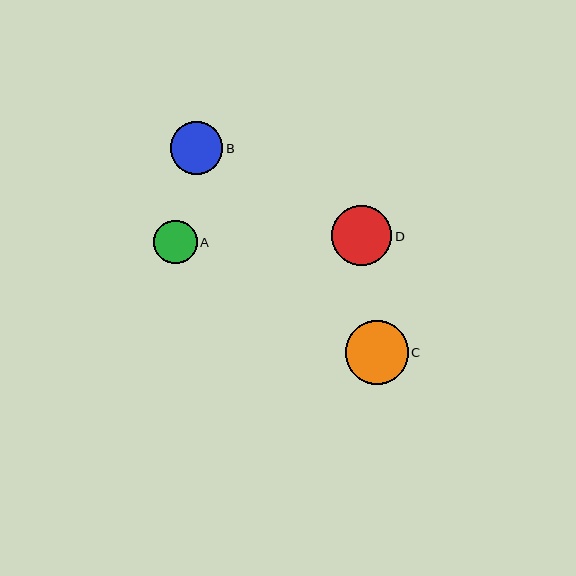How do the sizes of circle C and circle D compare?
Circle C and circle D are approximately the same size.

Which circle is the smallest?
Circle A is the smallest with a size of approximately 44 pixels.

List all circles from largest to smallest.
From largest to smallest: C, D, B, A.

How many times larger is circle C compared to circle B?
Circle C is approximately 1.2 times the size of circle B.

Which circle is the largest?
Circle C is the largest with a size of approximately 63 pixels.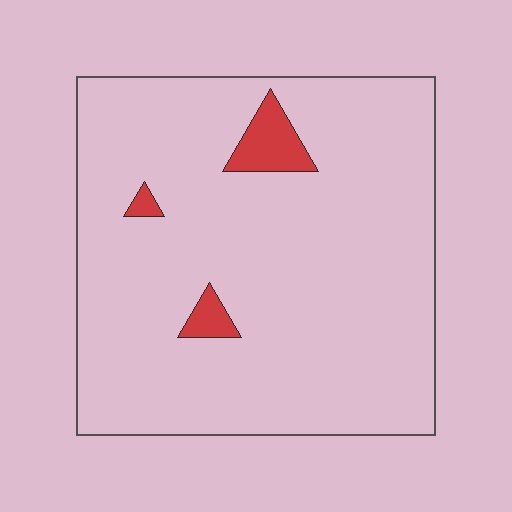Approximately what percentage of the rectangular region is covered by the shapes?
Approximately 5%.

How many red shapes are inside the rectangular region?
3.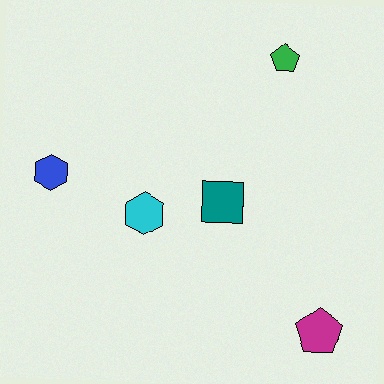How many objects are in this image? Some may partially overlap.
There are 5 objects.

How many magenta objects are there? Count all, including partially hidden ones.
There is 1 magenta object.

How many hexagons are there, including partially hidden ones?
There are 2 hexagons.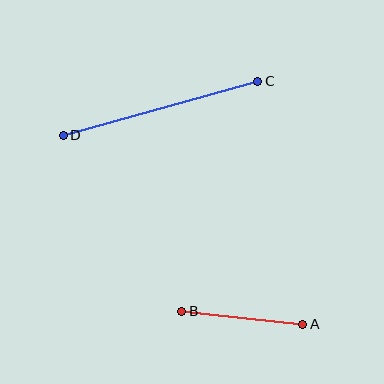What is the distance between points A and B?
The distance is approximately 122 pixels.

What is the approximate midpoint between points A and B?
The midpoint is at approximately (242, 318) pixels.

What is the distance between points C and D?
The distance is approximately 202 pixels.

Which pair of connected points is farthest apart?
Points C and D are farthest apart.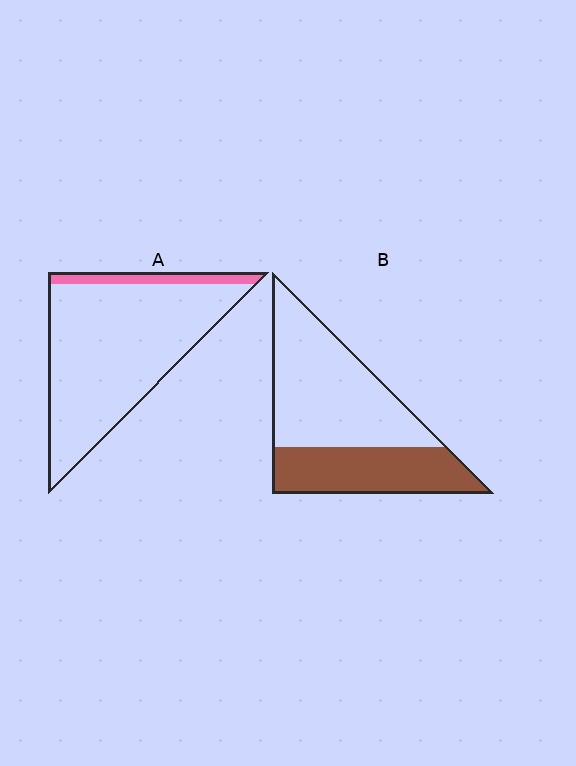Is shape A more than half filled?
No.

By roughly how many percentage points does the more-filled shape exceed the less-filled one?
By roughly 25 percentage points (B over A).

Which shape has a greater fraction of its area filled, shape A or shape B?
Shape B.